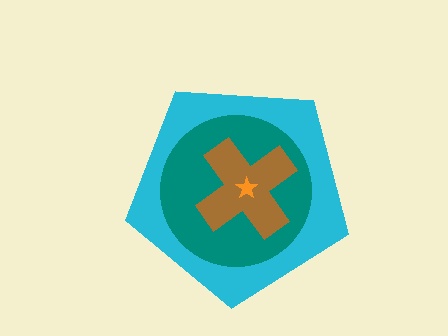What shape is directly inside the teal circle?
The brown cross.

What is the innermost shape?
The orange star.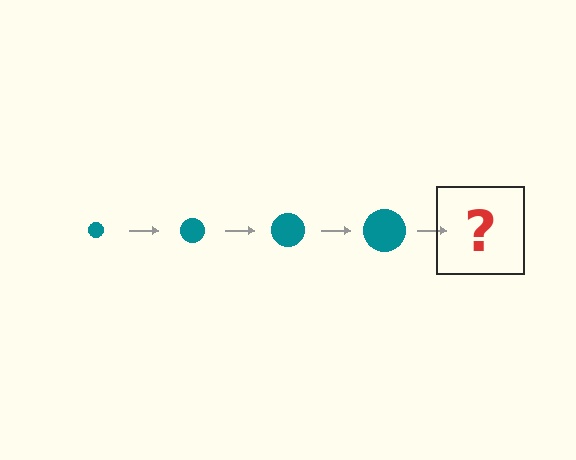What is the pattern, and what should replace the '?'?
The pattern is that the circle gets progressively larger each step. The '?' should be a teal circle, larger than the previous one.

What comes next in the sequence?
The next element should be a teal circle, larger than the previous one.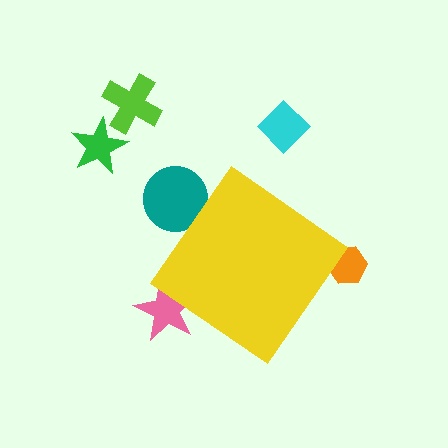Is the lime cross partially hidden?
No, the lime cross is fully visible.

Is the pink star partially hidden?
Yes, the pink star is partially hidden behind the yellow diamond.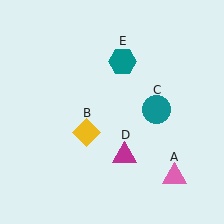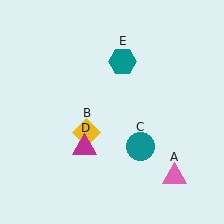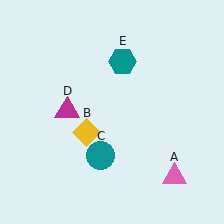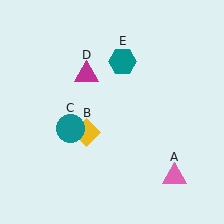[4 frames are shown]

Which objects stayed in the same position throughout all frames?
Pink triangle (object A) and yellow diamond (object B) and teal hexagon (object E) remained stationary.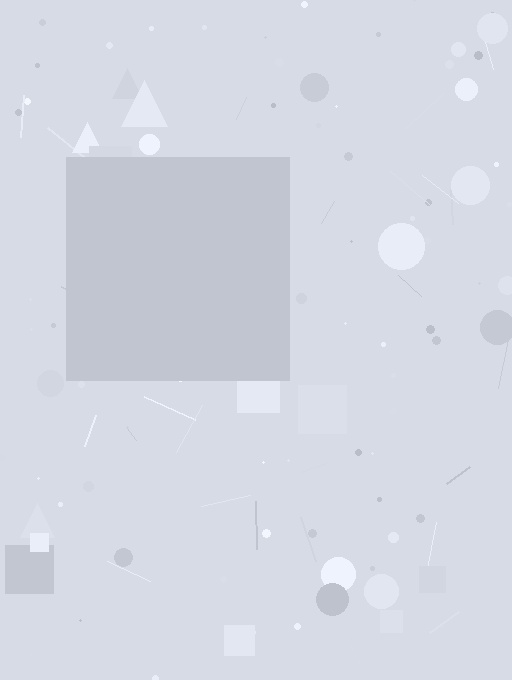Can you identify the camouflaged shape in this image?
The camouflaged shape is a square.